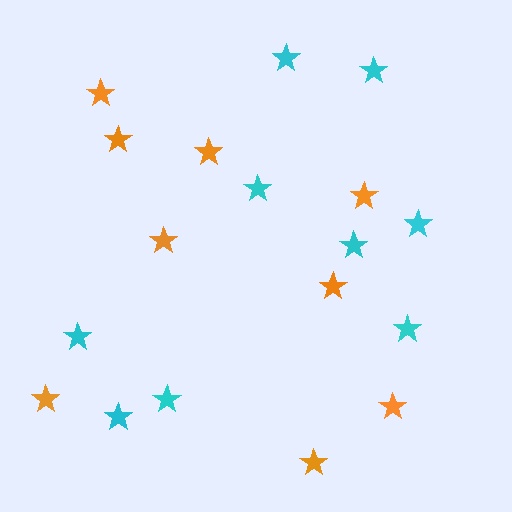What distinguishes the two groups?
There are 2 groups: one group of orange stars (9) and one group of cyan stars (9).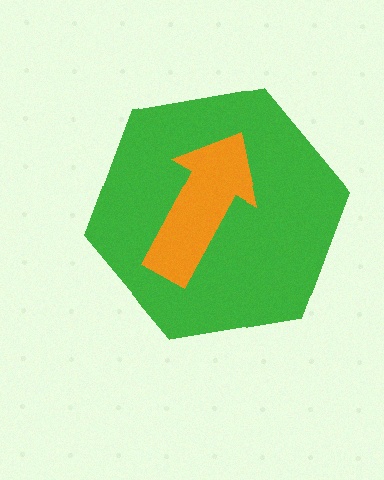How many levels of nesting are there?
2.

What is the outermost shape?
The green hexagon.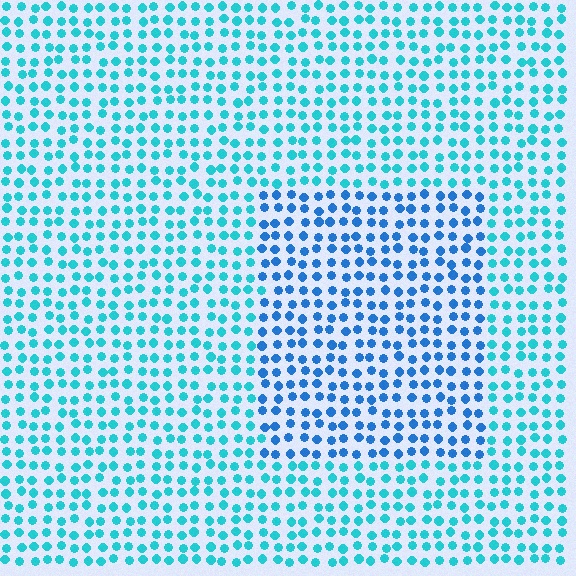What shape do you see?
I see a rectangle.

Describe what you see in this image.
The image is filled with small cyan elements in a uniform arrangement. A rectangle-shaped region is visible where the elements are tinted to a slightly different hue, forming a subtle color boundary.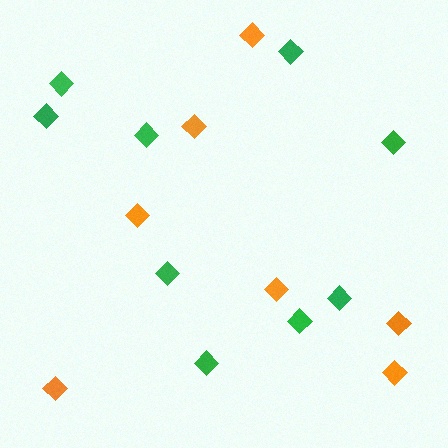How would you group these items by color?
There are 2 groups: one group of green diamonds (9) and one group of orange diamonds (7).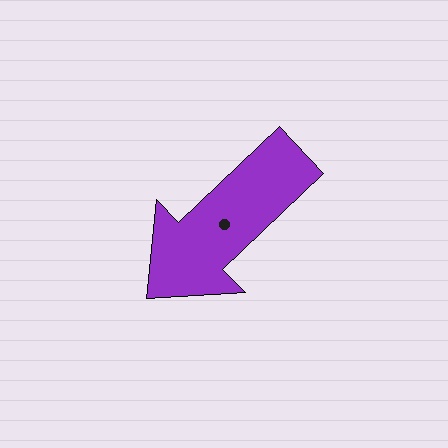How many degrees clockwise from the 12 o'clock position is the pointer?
Approximately 226 degrees.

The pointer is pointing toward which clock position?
Roughly 8 o'clock.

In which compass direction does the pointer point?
Southwest.